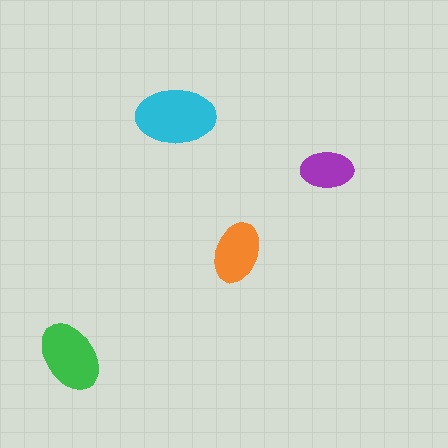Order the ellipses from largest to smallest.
the cyan one, the green one, the orange one, the purple one.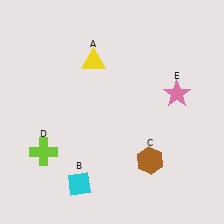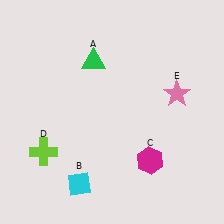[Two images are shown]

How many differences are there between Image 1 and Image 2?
There are 2 differences between the two images.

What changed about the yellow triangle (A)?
In Image 1, A is yellow. In Image 2, it changed to green.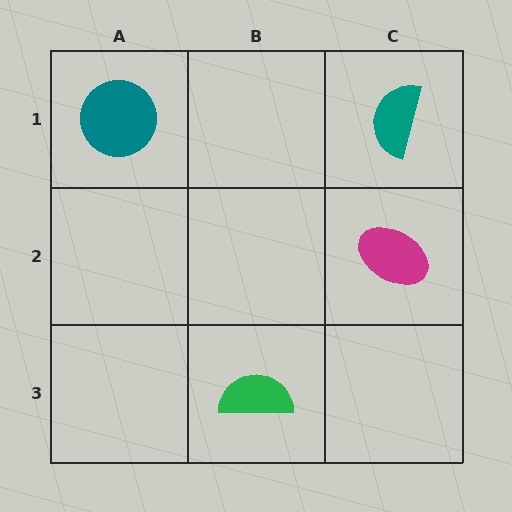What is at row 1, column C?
A teal semicircle.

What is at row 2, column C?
A magenta ellipse.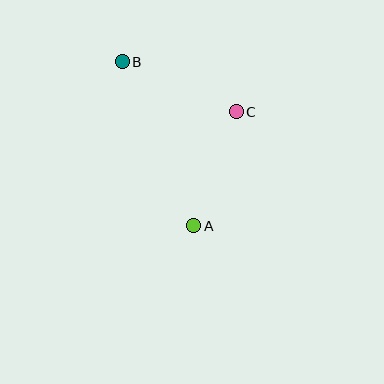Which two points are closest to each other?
Points A and C are closest to each other.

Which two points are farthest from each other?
Points A and B are farthest from each other.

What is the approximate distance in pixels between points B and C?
The distance between B and C is approximately 124 pixels.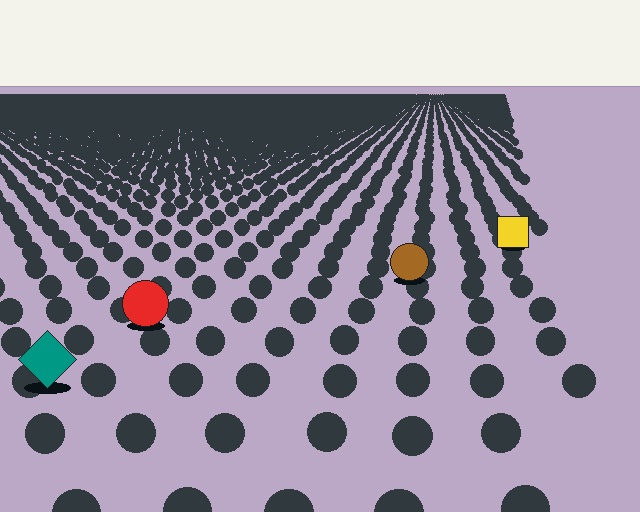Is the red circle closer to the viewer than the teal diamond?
No. The teal diamond is closer — you can tell from the texture gradient: the ground texture is coarser near it.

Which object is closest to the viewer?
The teal diamond is closest. The texture marks near it are larger and more spread out.